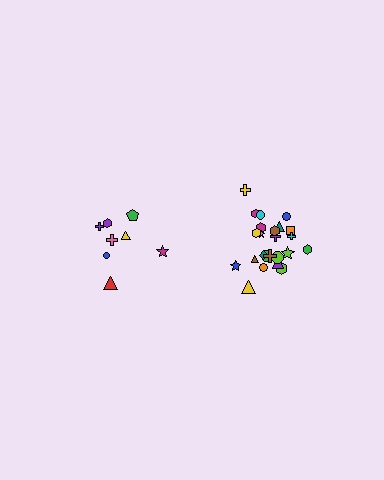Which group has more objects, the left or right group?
The right group.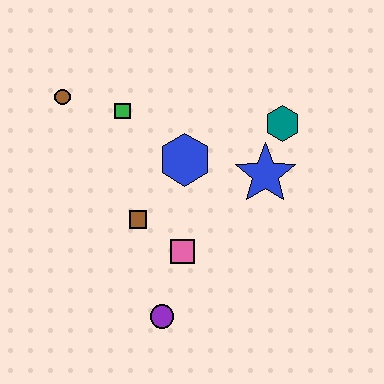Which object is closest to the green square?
The brown circle is closest to the green square.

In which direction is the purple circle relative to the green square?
The purple circle is below the green square.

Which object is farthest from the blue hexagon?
The purple circle is farthest from the blue hexagon.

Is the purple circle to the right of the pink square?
No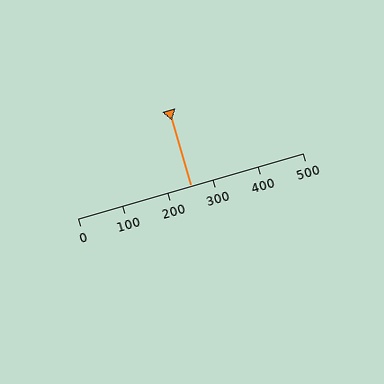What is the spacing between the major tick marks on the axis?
The major ticks are spaced 100 apart.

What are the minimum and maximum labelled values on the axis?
The axis runs from 0 to 500.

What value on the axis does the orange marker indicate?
The marker indicates approximately 250.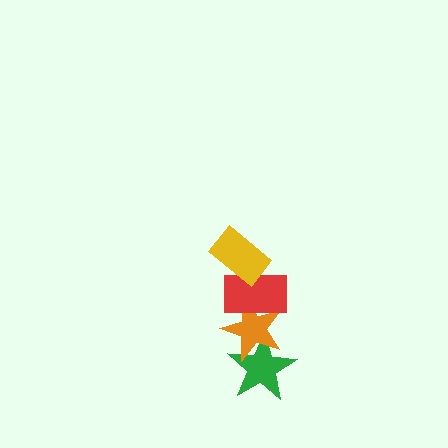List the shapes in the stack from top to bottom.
From top to bottom: the yellow rectangle, the red rectangle, the orange star, the green star.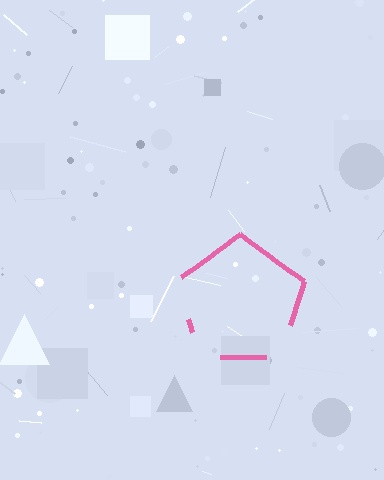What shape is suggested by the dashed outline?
The dashed outline suggests a pentagon.